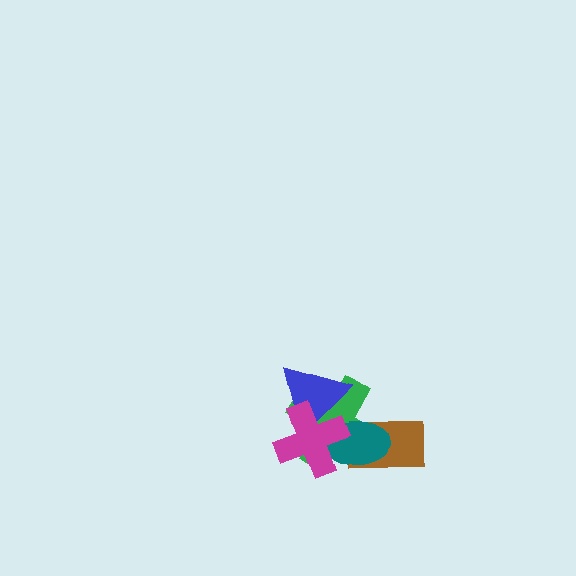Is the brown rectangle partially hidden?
Yes, it is partially covered by another shape.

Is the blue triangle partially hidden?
Yes, it is partially covered by another shape.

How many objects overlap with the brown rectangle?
2 objects overlap with the brown rectangle.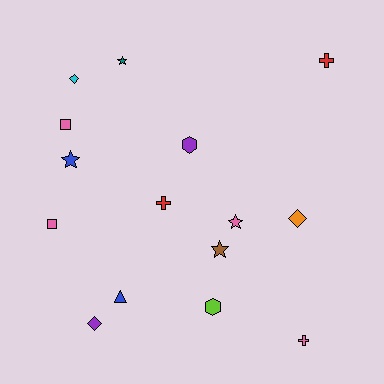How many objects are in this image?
There are 15 objects.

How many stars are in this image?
There are 4 stars.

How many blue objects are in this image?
There are 2 blue objects.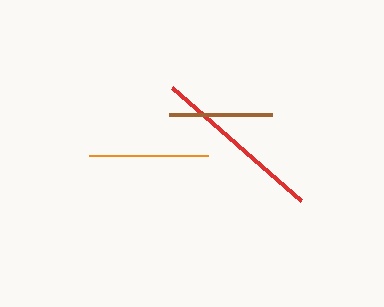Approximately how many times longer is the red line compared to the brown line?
The red line is approximately 1.7 times the length of the brown line.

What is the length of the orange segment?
The orange segment is approximately 119 pixels long.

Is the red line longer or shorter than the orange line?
The red line is longer than the orange line.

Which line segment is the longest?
The red line is the longest at approximately 172 pixels.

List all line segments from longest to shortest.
From longest to shortest: red, orange, brown.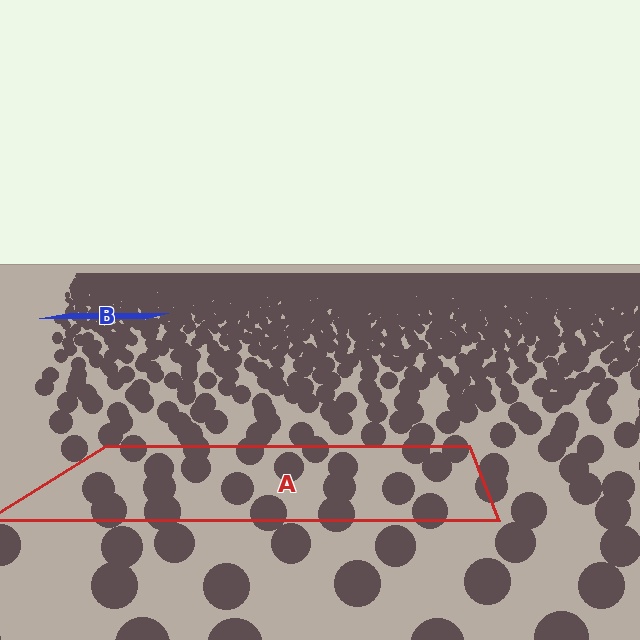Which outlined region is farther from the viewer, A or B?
Region B is farther from the viewer — the texture elements inside it appear smaller and more densely packed.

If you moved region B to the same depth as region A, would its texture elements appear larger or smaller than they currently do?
They would appear larger. At a closer depth, the same texture elements are projected at a bigger on-screen size.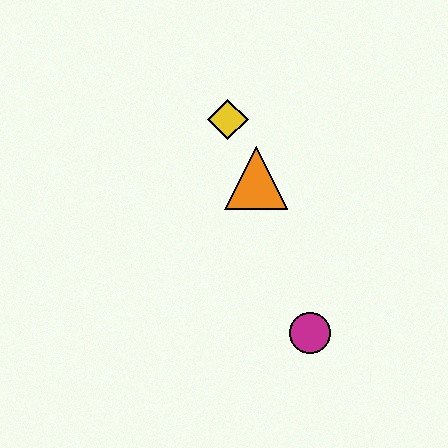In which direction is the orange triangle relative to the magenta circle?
The orange triangle is above the magenta circle.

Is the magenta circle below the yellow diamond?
Yes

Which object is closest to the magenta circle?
The orange triangle is closest to the magenta circle.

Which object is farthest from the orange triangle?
The magenta circle is farthest from the orange triangle.